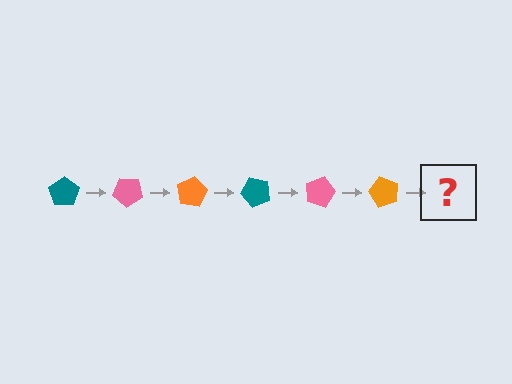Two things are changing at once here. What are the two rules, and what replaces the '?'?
The two rules are that it rotates 40 degrees each step and the color cycles through teal, pink, and orange. The '?' should be a teal pentagon, rotated 240 degrees from the start.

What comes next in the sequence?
The next element should be a teal pentagon, rotated 240 degrees from the start.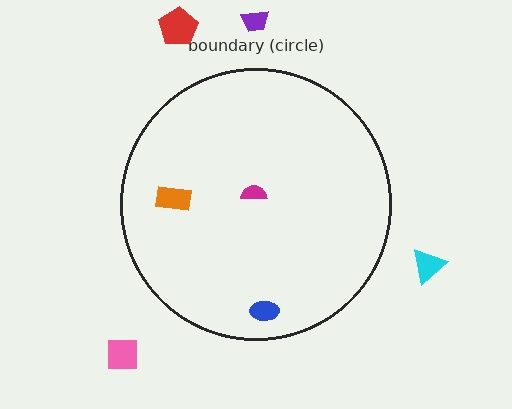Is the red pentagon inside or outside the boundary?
Outside.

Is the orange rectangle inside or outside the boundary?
Inside.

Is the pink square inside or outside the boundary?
Outside.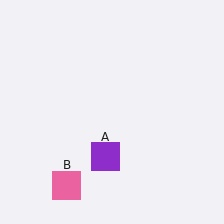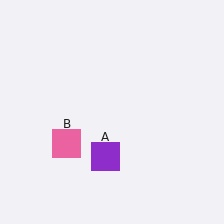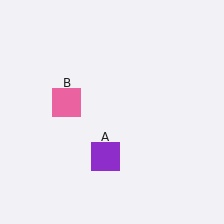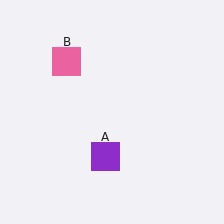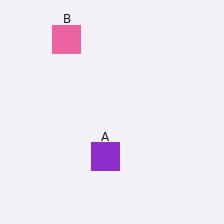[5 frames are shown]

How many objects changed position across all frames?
1 object changed position: pink square (object B).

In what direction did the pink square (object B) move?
The pink square (object B) moved up.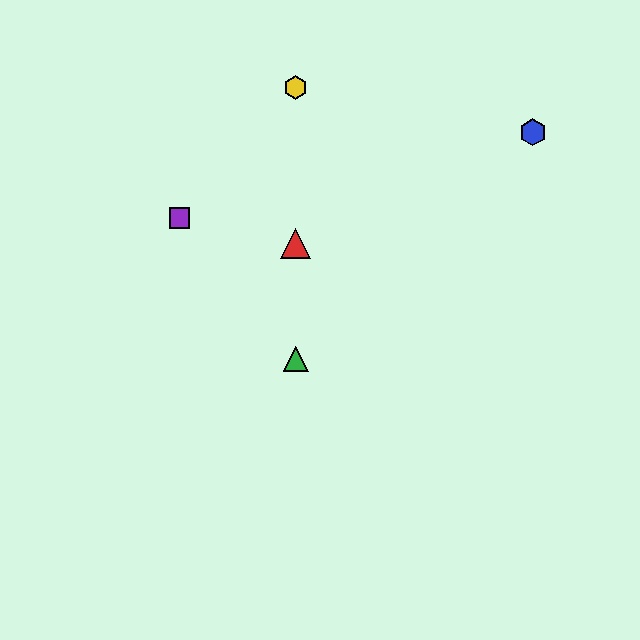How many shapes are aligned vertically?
3 shapes (the red triangle, the green triangle, the yellow hexagon) are aligned vertically.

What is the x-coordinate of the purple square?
The purple square is at x≈179.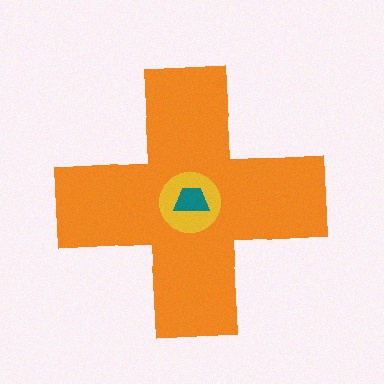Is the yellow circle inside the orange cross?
Yes.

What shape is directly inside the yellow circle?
The teal trapezoid.